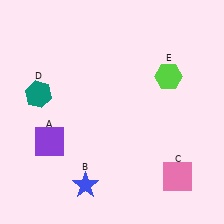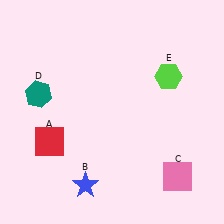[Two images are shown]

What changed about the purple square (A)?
In Image 1, A is purple. In Image 2, it changed to red.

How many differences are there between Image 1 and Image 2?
There is 1 difference between the two images.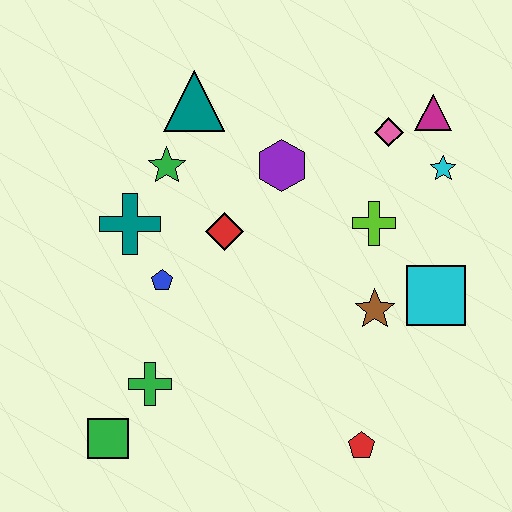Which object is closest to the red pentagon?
The brown star is closest to the red pentagon.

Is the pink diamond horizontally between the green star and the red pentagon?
No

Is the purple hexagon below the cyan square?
No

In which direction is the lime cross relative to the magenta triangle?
The lime cross is below the magenta triangle.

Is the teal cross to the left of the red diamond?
Yes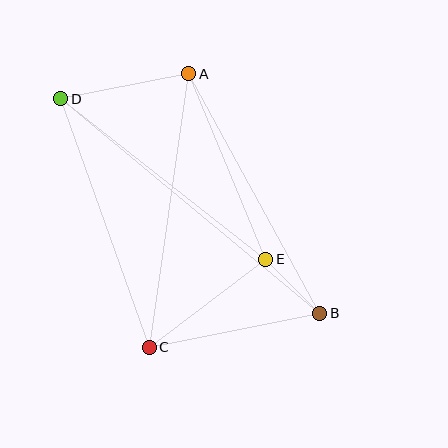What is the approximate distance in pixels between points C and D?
The distance between C and D is approximately 264 pixels.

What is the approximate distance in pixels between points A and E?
The distance between A and E is approximately 201 pixels.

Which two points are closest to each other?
Points B and E are closest to each other.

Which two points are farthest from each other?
Points B and D are farthest from each other.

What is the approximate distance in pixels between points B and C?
The distance between B and C is approximately 173 pixels.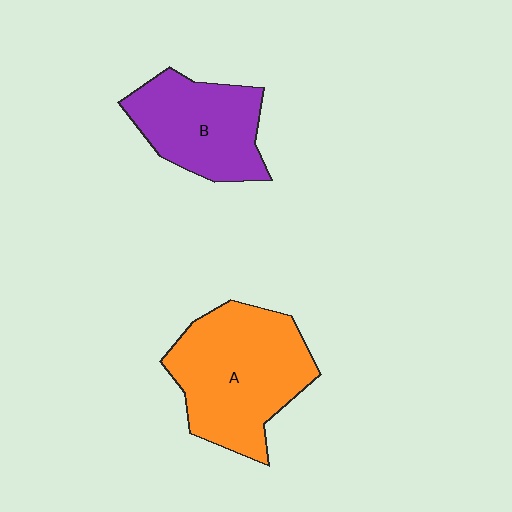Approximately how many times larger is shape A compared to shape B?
Approximately 1.4 times.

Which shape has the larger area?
Shape A (orange).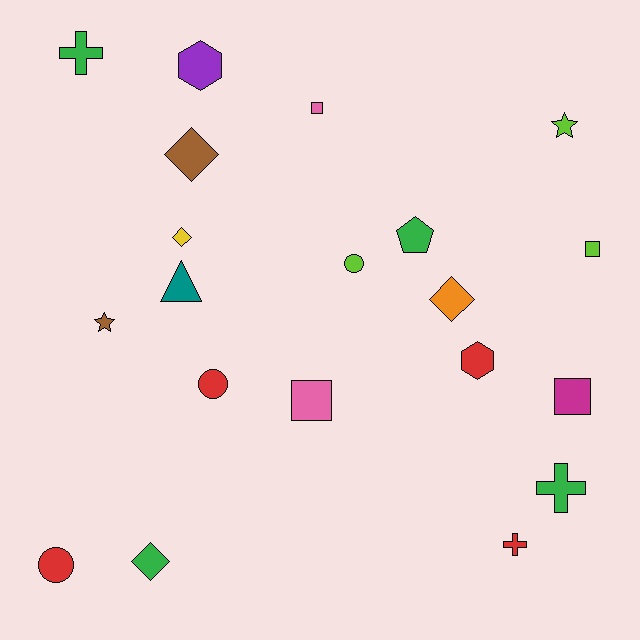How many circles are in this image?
There are 3 circles.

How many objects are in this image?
There are 20 objects.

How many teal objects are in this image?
There is 1 teal object.